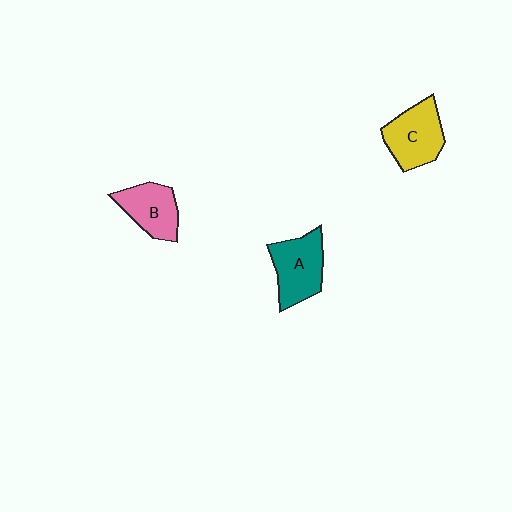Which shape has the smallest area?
Shape B (pink).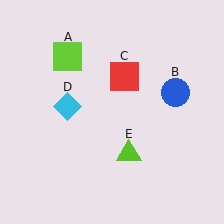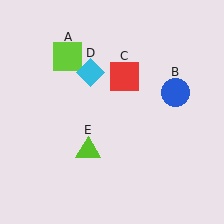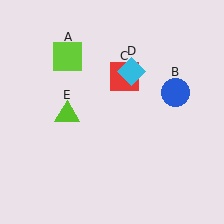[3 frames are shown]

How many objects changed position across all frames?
2 objects changed position: cyan diamond (object D), lime triangle (object E).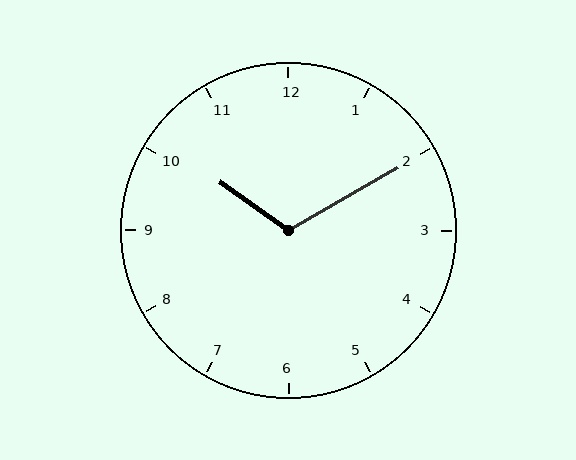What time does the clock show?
10:10.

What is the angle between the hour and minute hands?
Approximately 115 degrees.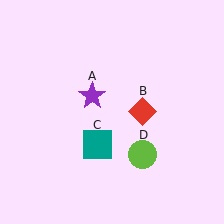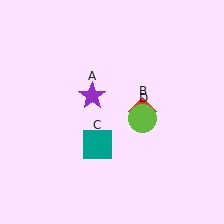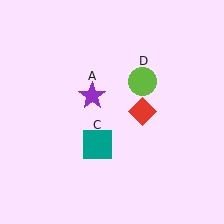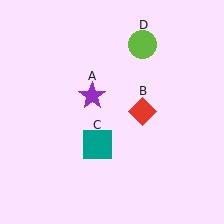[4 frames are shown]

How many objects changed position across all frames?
1 object changed position: lime circle (object D).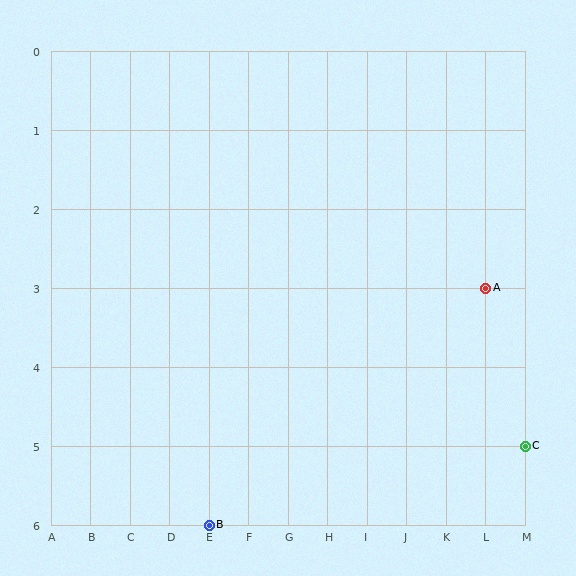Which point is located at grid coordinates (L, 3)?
Point A is at (L, 3).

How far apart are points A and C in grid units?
Points A and C are 1 column and 2 rows apart (about 2.2 grid units diagonally).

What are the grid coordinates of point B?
Point B is at grid coordinates (E, 6).